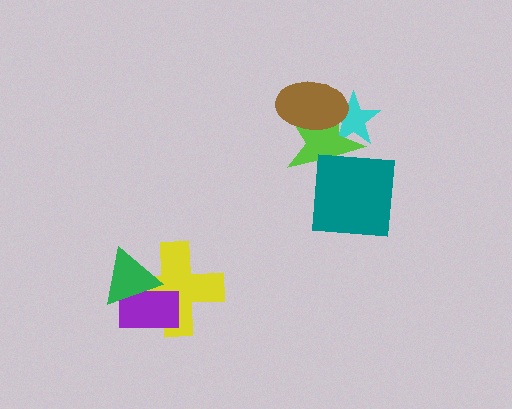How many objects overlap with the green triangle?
2 objects overlap with the green triangle.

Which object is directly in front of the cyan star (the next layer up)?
The lime star is directly in front of the cyan star.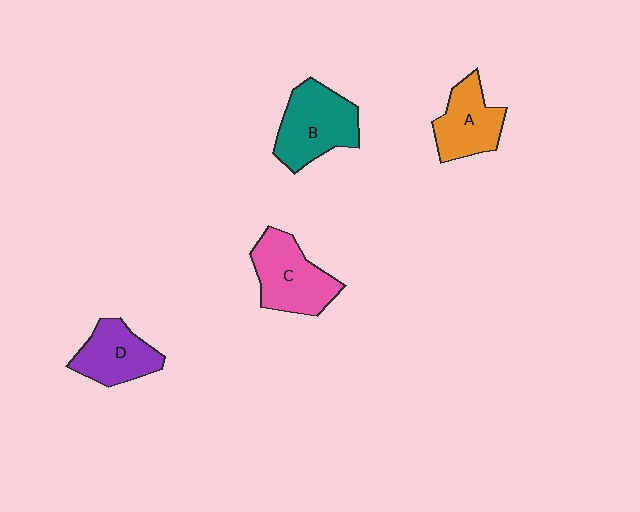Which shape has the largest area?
Shape B (teal).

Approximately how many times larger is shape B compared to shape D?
Approximately 1.3 times.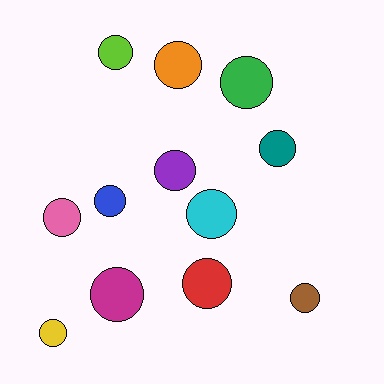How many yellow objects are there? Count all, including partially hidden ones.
There is 1 yellow object.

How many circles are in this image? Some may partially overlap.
There are 12 circles.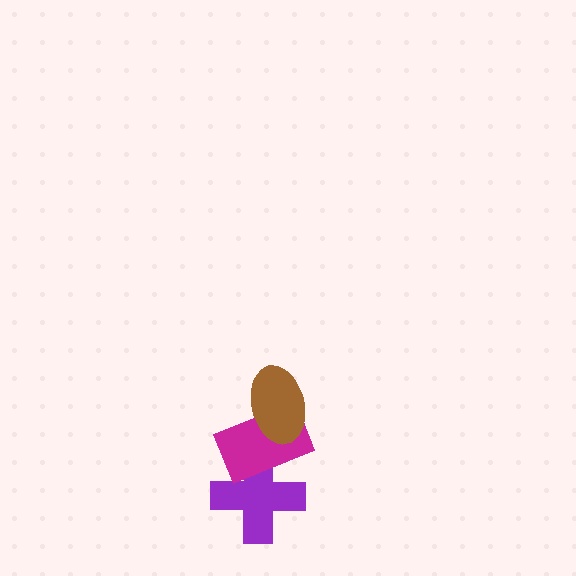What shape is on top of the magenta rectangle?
The brown ellipse is on top of the magenta rectangle.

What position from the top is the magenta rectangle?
The magenta rectangle is 2nd from the top.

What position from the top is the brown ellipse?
The brown ellipse is 1st from the top.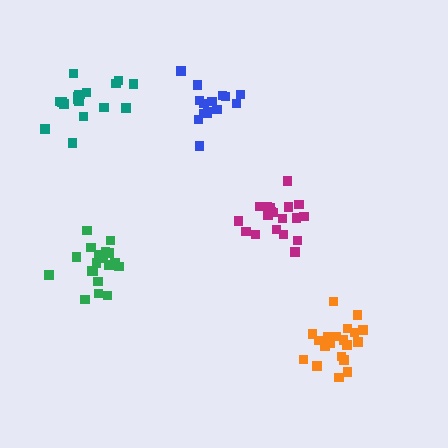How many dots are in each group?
Group 1: 15 dots, Group 2: 19 dots, Group 3: 20 dots, Group 4: 19 dots, Group 5: 18 dots (91 total).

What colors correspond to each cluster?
The clusters are colored: blue, green, orange, magenta, teal.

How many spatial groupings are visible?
There are 5 spatial groupings.